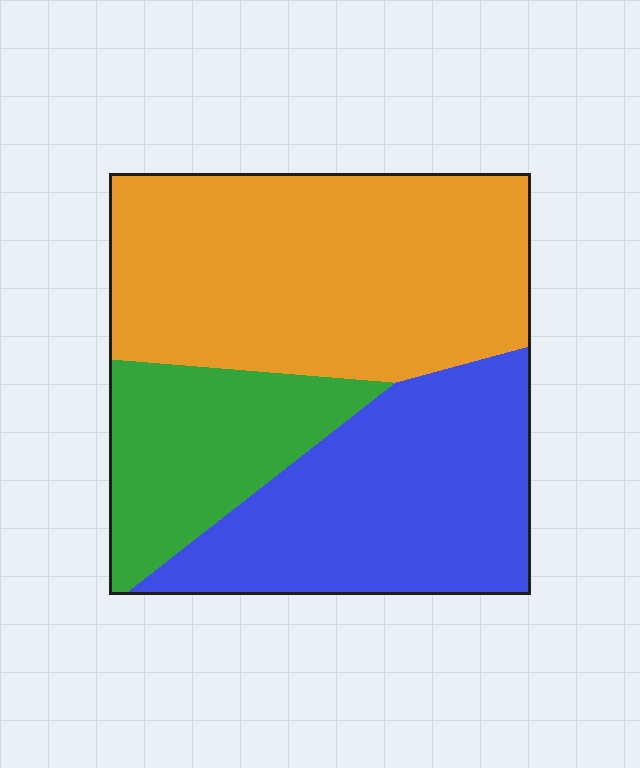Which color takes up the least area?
Green, at roughly 20%.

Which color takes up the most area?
Orange, at roughly 45%.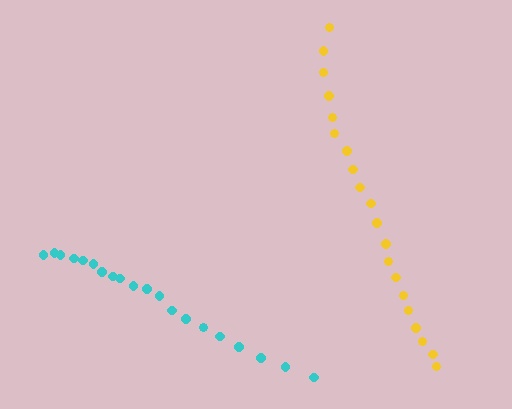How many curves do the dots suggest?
There are 2 distinct paths.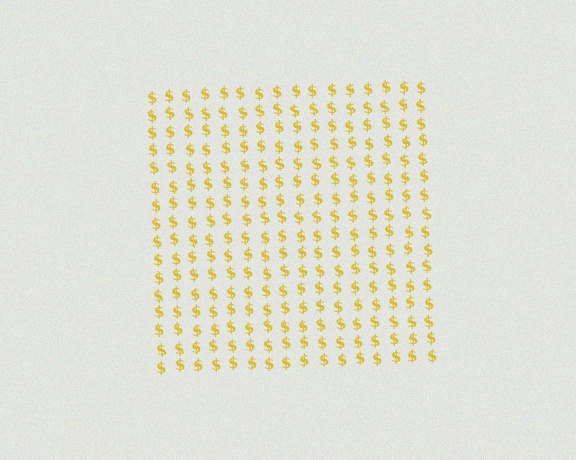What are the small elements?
The small elements are dollar signs.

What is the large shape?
The large shape is a square.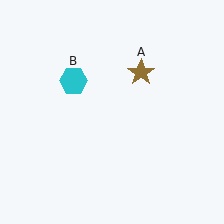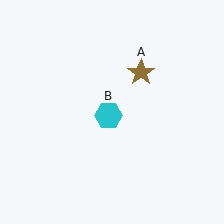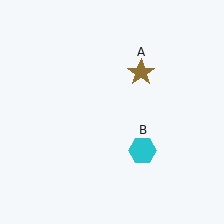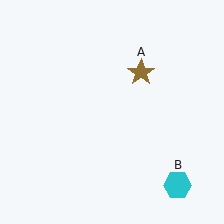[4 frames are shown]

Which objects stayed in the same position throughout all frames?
Brown star (object A) remained stationary.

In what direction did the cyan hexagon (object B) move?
The cyan hexagon (object B) moved down and to the right.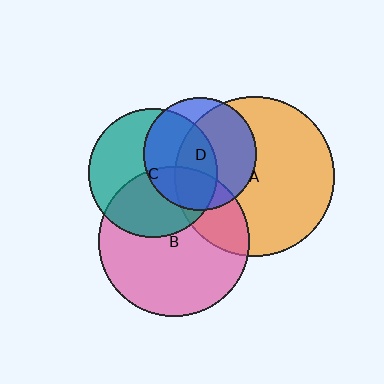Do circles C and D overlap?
Yes.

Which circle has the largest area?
Circle A (orange).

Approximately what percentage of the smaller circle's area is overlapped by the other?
Approximately 55%.